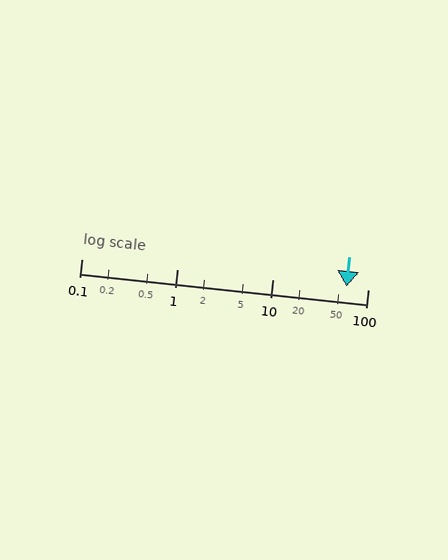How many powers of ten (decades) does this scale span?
The scale spans 3 decades, from 0.1 to 100.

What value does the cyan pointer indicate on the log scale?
The pointer indicates approximately 60.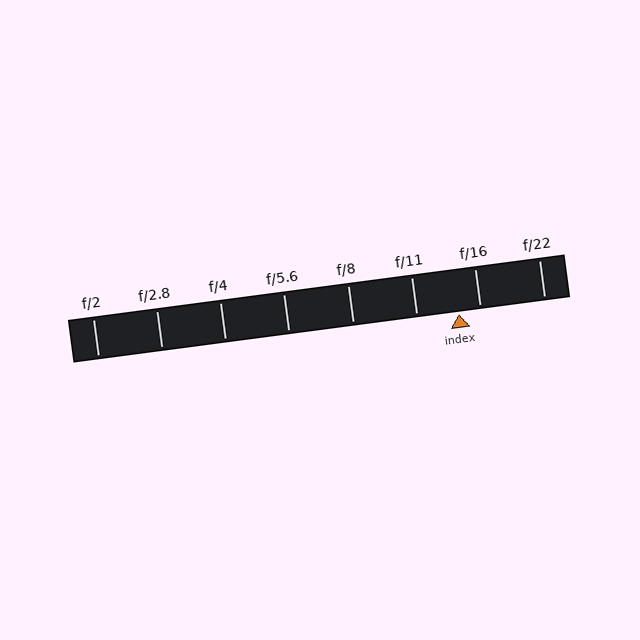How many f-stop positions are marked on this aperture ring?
There are 8 f-stop positions marked.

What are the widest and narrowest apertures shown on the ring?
The widest aperture shown is f/2 and the narrowest is f/22.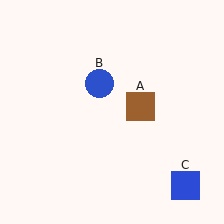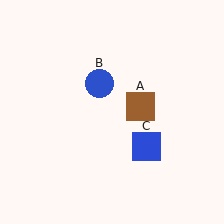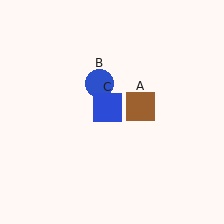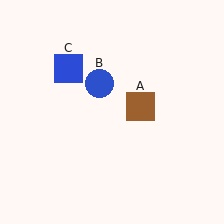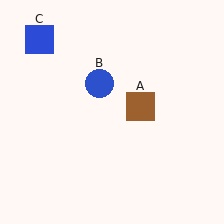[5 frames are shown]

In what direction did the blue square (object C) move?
The blue square (object C) moved up and to the left.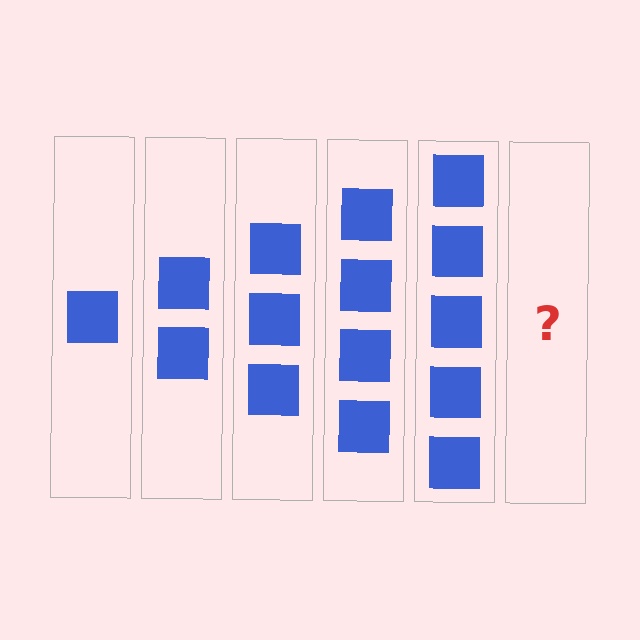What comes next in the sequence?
The next element should be 6 squares.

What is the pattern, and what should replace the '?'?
The pattern is that each step adds one more square. The '?' should be 6 squares.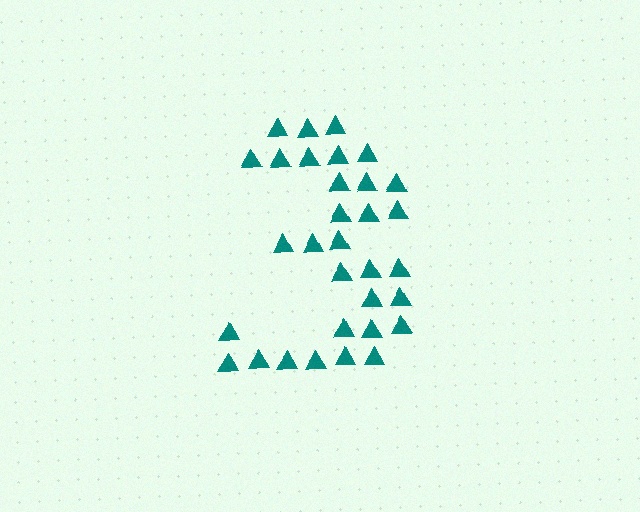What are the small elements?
The small elements are triangles.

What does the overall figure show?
The overall figure shows the digit 3.